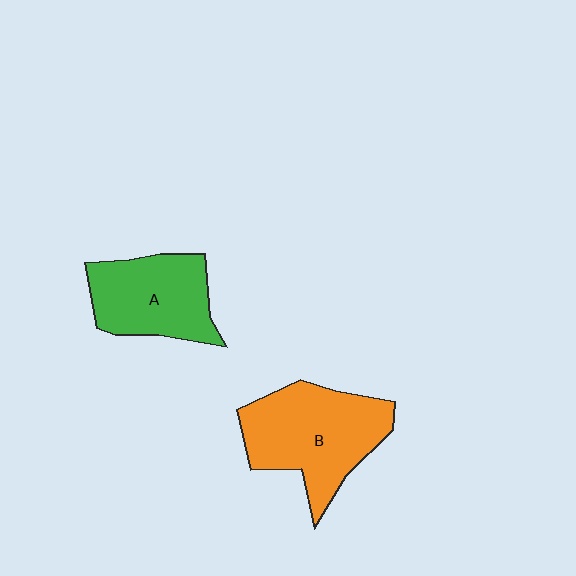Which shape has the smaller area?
Shape A (green).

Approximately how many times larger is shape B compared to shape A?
Approximately 1.3 times.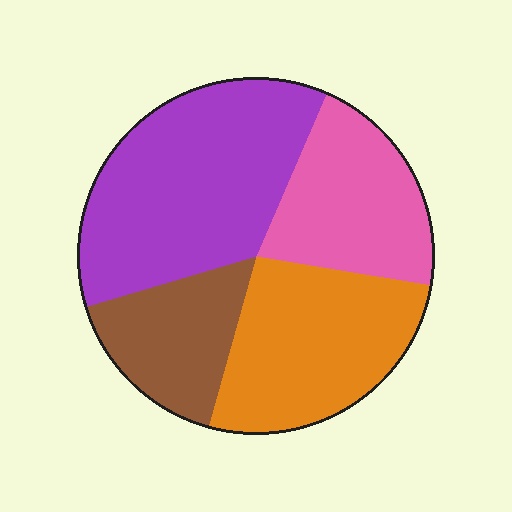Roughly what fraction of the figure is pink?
Pink takes up about one fifth (1/5) of the figure.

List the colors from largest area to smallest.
From largest to smallest: purple, orange, pink, brown.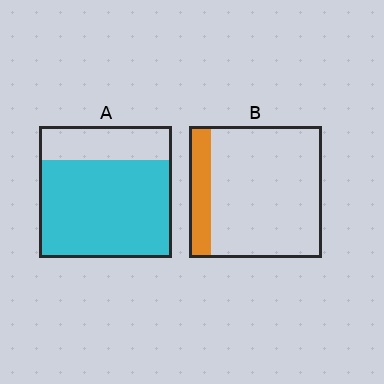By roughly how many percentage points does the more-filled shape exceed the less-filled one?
By roughly 60 percentage points (A over B).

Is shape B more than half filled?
No.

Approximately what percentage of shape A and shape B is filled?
A is approximately 75% and B is approximately 15%.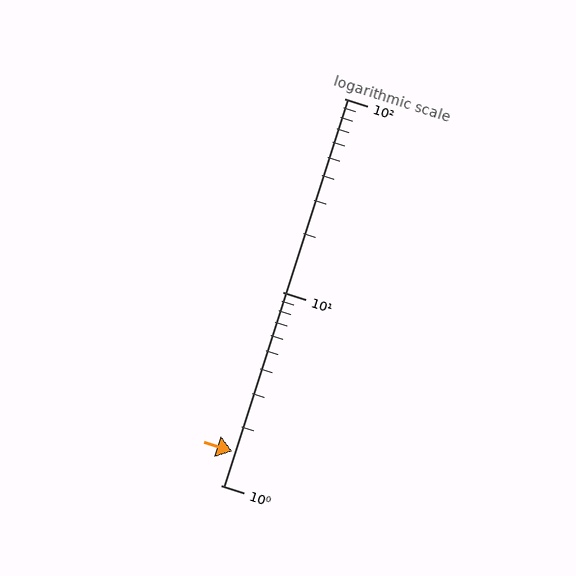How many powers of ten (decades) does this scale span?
The scale spans 2 decades, from 1 to 100.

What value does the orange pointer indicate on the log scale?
The pointer indicates approximately 1.5.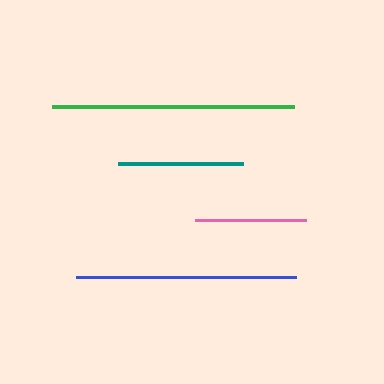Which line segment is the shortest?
The pink line is the shortest at approximately 111 pixels.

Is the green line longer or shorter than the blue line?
The green line is longer than the blue line.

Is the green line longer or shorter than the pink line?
The green line is longer than the pink line.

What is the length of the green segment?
The green segment is approximately 241 pixels long.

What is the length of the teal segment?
The teal segment is approximately 125 pixels long.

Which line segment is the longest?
The green line is the longest at approximately 241 pixels.